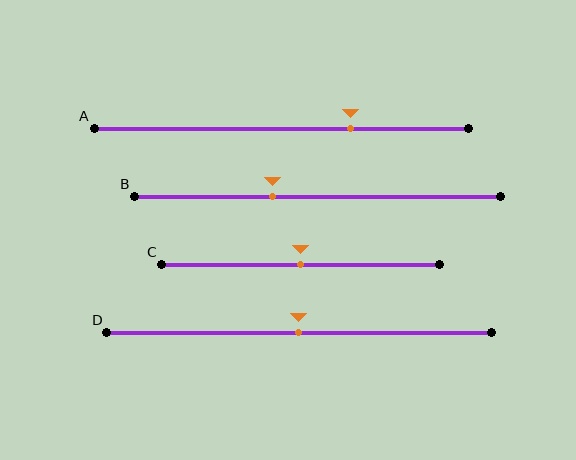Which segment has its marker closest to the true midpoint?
Segment C has its marker closest to the true midpoint.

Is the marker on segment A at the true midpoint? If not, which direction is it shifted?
No, the marker on segment A is shifted to the right by about 18% of the segment length.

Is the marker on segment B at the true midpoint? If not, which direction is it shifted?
No, the marker on segment B is shifted to the left by about 12% of the segment length.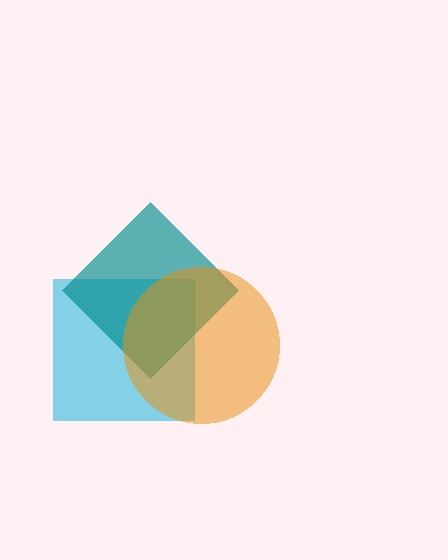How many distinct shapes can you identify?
There are 3 distinct shapes: a cyan square, a teal diamond, an orange circle.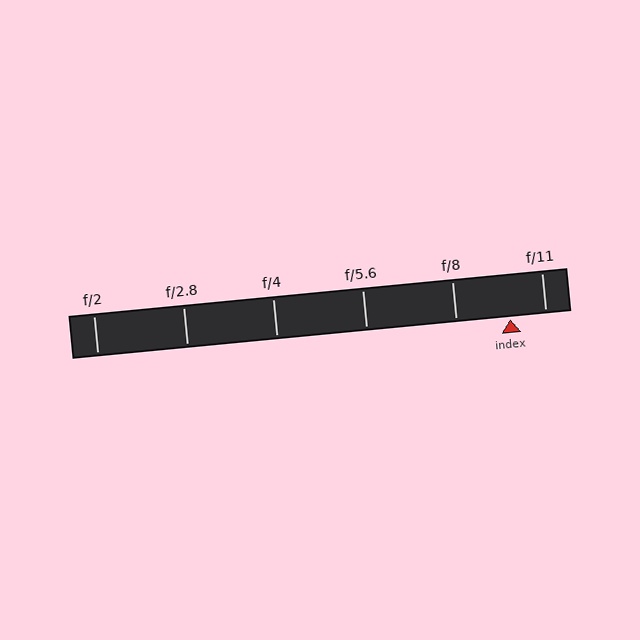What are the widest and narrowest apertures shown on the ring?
The widest aperture shown is f/2 and the narrowest is f/11.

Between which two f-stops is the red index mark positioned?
The index mark is between f/8 and f/11.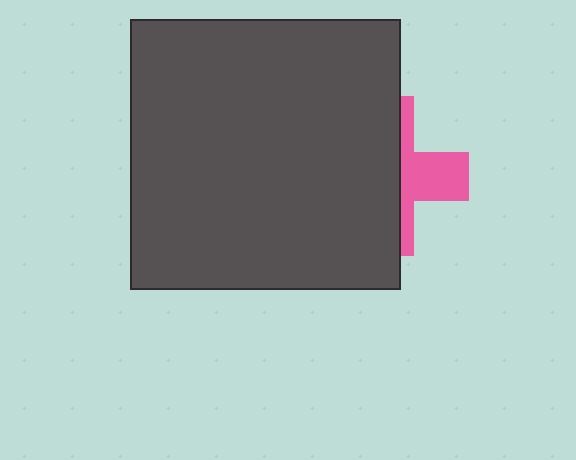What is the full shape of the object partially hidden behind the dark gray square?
The partially hidden object is a pink cross.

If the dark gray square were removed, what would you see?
You would see the complete pink cross.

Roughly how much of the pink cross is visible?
A small part of it is visible (roughly 36%).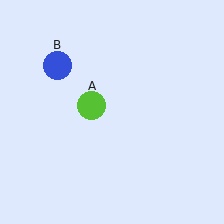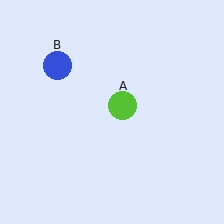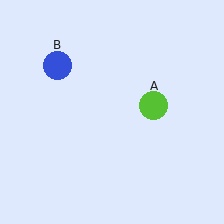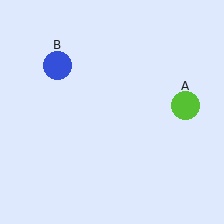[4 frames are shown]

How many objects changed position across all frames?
1 object changed position: lime circle (object A).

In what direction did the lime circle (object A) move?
The lime circle (object A) moved right.